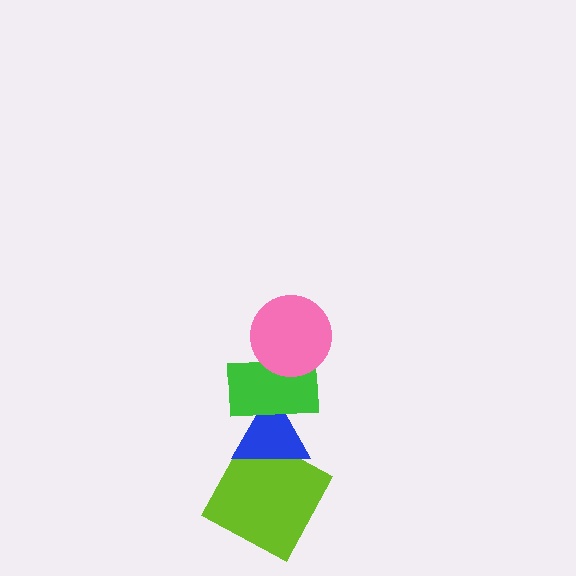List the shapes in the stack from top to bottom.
From top to bottom: the pink circle, the green rectangle, the blue triangle, the lime square.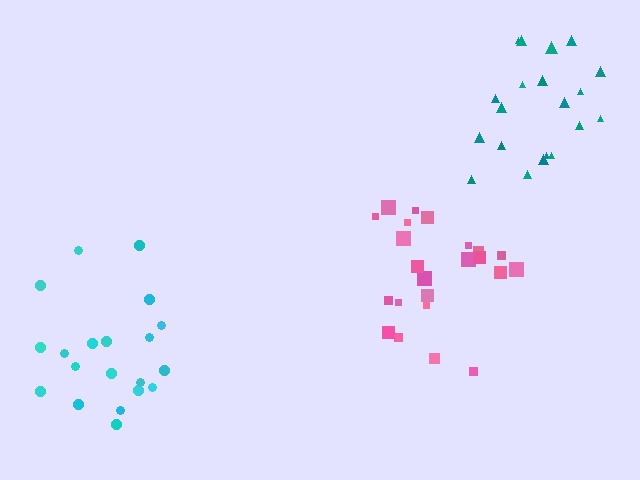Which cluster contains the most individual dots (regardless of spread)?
Pink (23).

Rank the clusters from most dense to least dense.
pink, teal, cyan.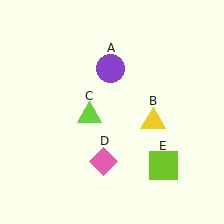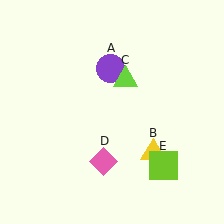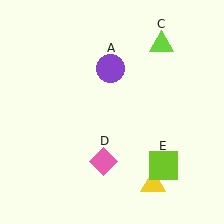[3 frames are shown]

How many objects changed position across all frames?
2 objects changed position: yellow triangle (object B), lime triangle (object C).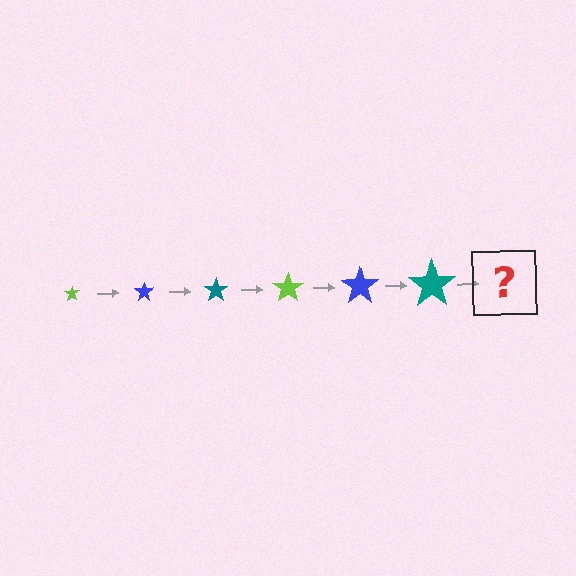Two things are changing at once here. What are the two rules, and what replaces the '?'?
The two rules are that the star grows larger each step and the color cycles through lime, blue, and teal. The '?' should be a lime star, larger than the previous one.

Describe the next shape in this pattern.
It should be a lime star, larger than the previous one.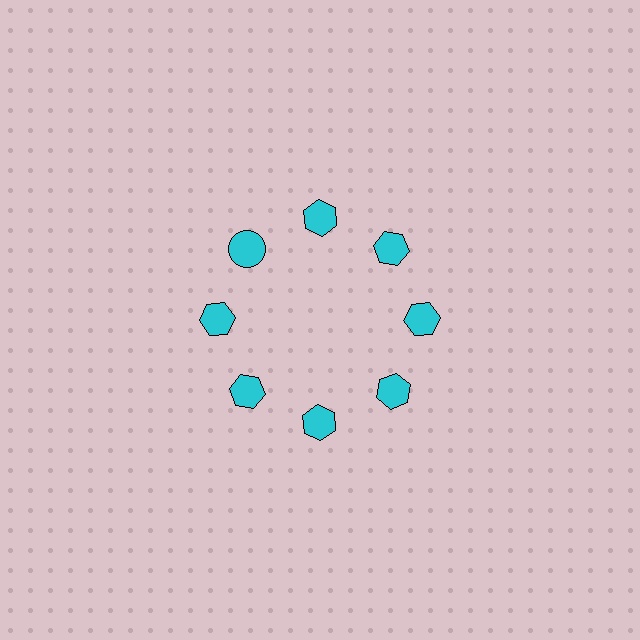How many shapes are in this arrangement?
There are 8 shapes arranged in a ring pattern.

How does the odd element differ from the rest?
It has a different shape: circle instead of hexagon.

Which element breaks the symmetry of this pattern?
The cyan circle at roughly the 10 o'clock position breaks the symmetry. All other shapes are cyan hexagons.